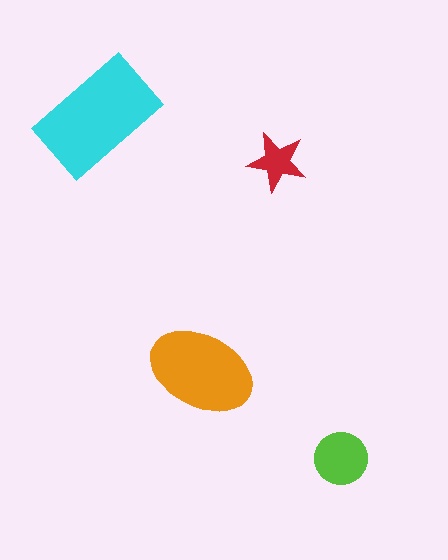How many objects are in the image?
There are 4 objects in the image.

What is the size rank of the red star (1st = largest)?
4th.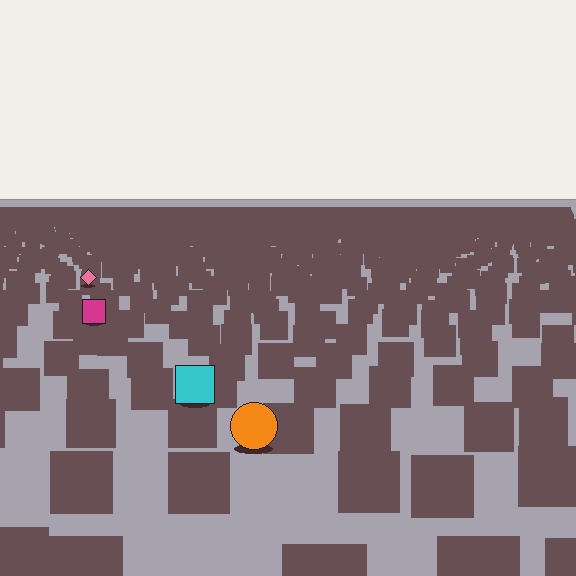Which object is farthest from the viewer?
The pink diamond is farthest from the viewer. It appears smaller and the ground texture around it is denser.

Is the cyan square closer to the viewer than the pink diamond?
Yes. The cyan square is closer — you can tell from the texture gradient: the ground texture is coarser near it.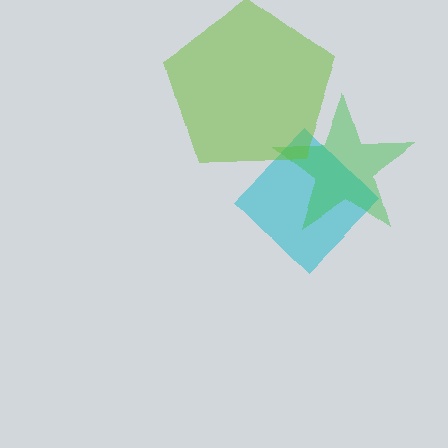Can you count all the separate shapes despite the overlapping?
Yes, there are 3 separate shapes.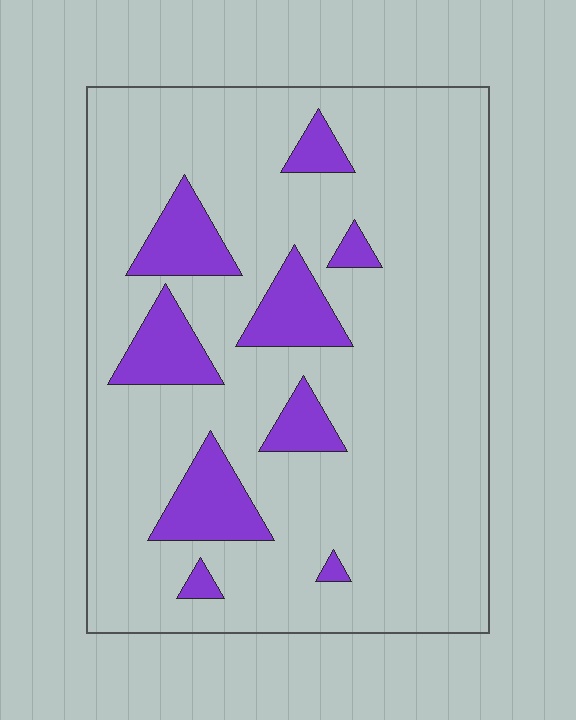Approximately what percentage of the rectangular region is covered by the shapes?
Approximately 15%.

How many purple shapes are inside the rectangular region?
9.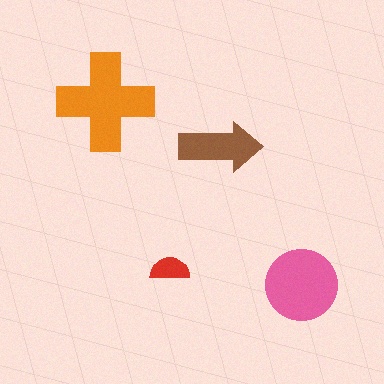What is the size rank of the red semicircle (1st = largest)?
4th.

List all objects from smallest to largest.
The red semicircle, the brown arrow, the pink circle, the orange cross.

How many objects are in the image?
There are 4 objects in the image.